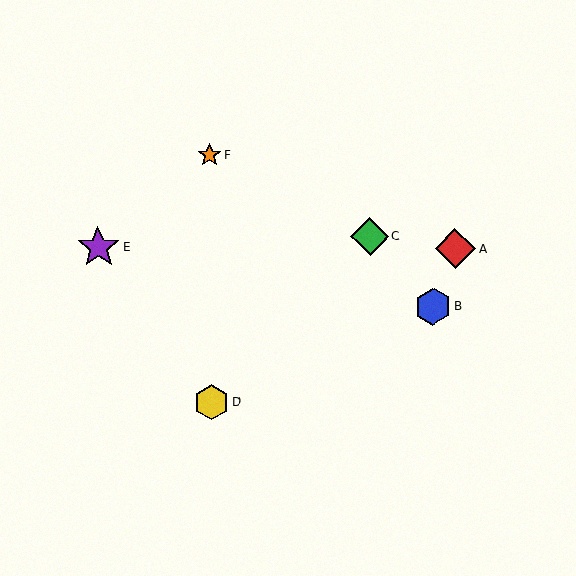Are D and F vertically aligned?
Yes, both are at x≈212.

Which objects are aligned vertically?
Objects D, F are aligned vertically.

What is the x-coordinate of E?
Object E is at x≈98.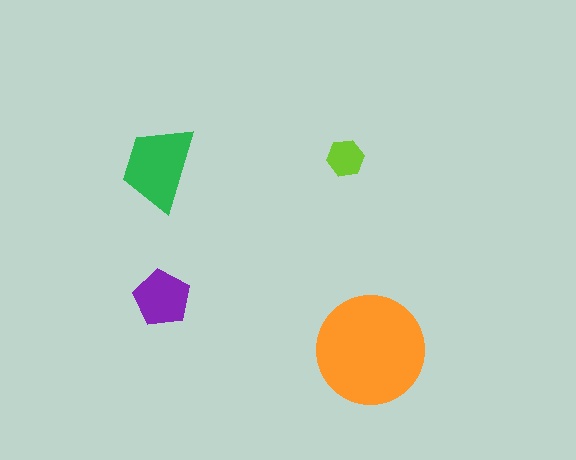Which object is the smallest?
The lime hexagon.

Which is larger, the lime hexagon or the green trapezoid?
The green trapezoid.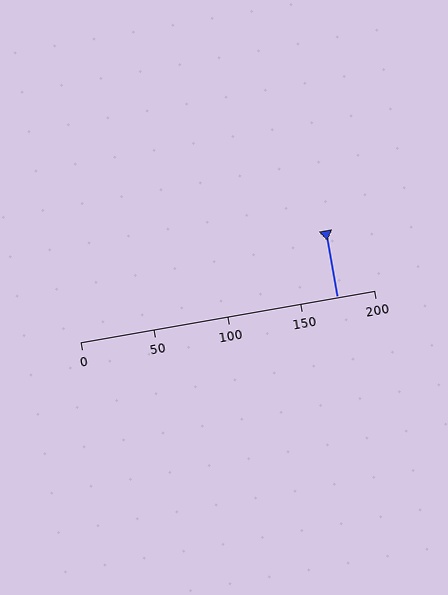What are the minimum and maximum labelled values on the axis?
The axis runs from 0 to 200.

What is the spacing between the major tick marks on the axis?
The major ticks are spaced 50 apart.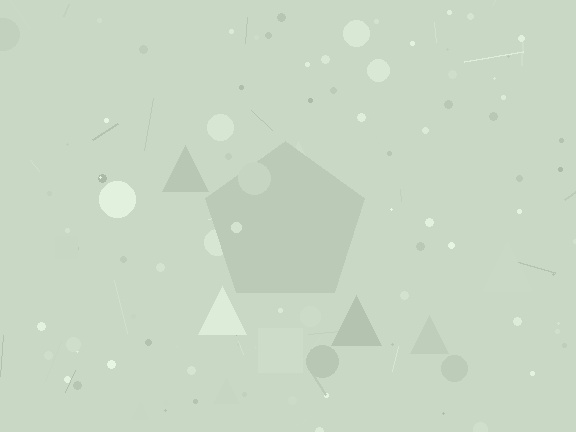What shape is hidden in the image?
A pentagon is hidden in the image.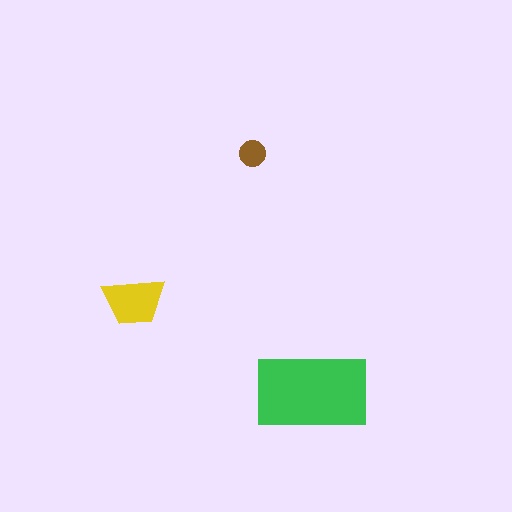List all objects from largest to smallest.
The green rectangle, the yellow trapezoid, the brown circle.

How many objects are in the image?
There are 3 objects in the image.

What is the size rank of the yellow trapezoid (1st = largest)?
2nd.